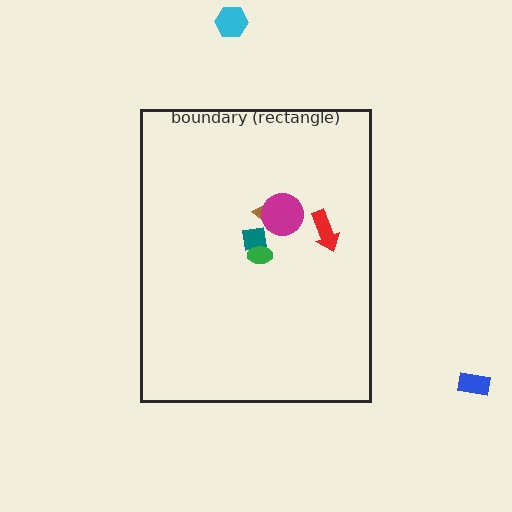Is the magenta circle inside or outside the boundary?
Inside.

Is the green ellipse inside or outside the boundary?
Inside.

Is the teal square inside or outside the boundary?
Inside.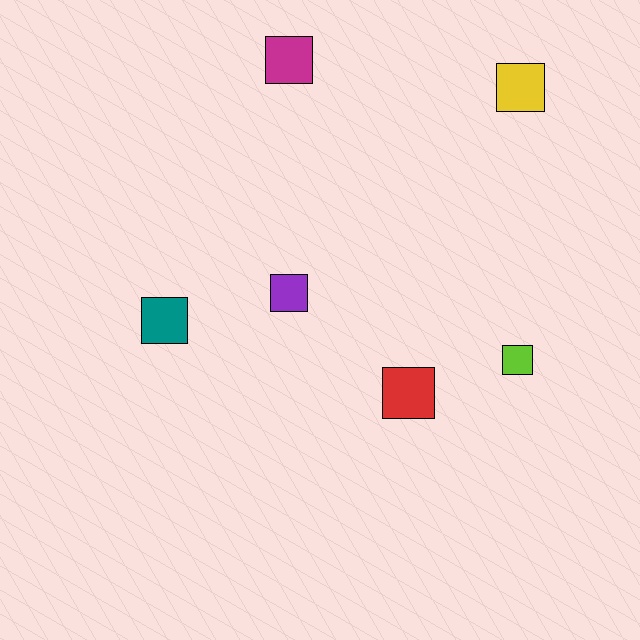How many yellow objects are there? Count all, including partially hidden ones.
There is 1 yellow object.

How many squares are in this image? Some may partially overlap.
There are 6 squares.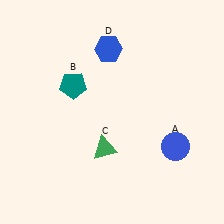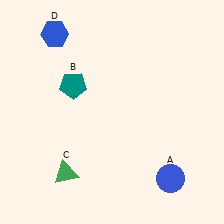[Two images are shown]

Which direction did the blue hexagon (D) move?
The blue hexagon (D) moved left.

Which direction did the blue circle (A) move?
The blue circle (A) moved down.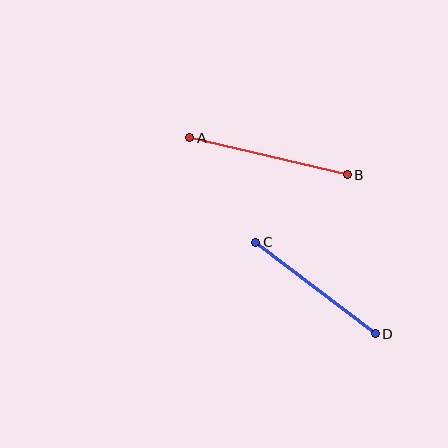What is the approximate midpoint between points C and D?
The midpoint is at approximately (315, 288) pixels.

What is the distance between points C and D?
The distance is approximately 150 pixels.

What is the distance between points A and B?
The distance is approximately 162 pixels.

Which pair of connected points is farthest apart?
Points A and B are farthest apart.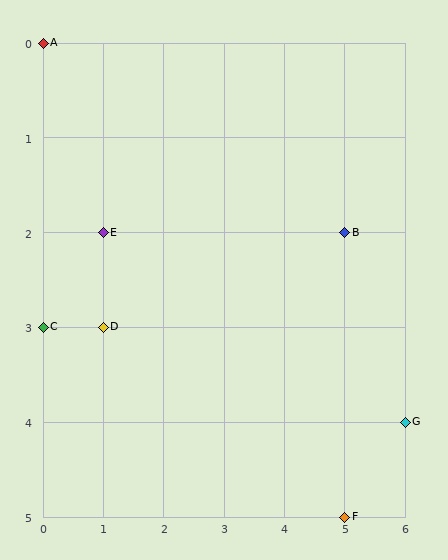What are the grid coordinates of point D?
Point D is at grid coordinates (1, 3).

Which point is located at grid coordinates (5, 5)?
Point F is at (5, 5).